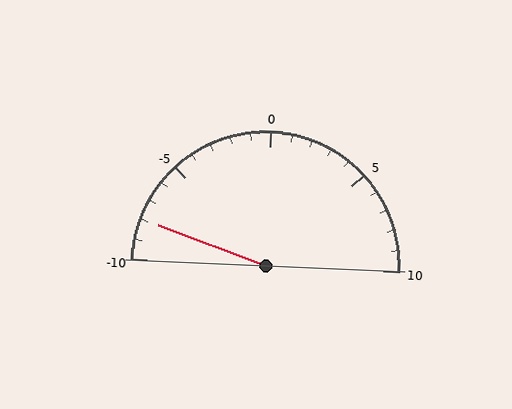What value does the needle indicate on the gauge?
The needle indicates approximately -8.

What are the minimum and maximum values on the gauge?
The gauge ranges from -10 to 10.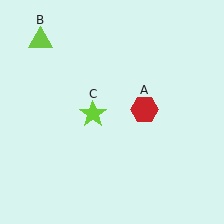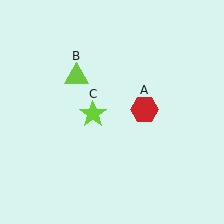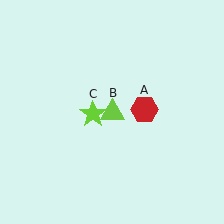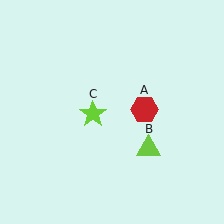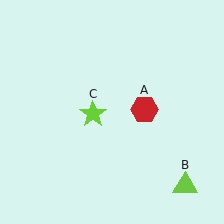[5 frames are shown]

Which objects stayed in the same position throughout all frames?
Red hexagon (object A) and lime star (object C) remained stationary.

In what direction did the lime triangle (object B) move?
The lime triangle (object B) moved down and to the right.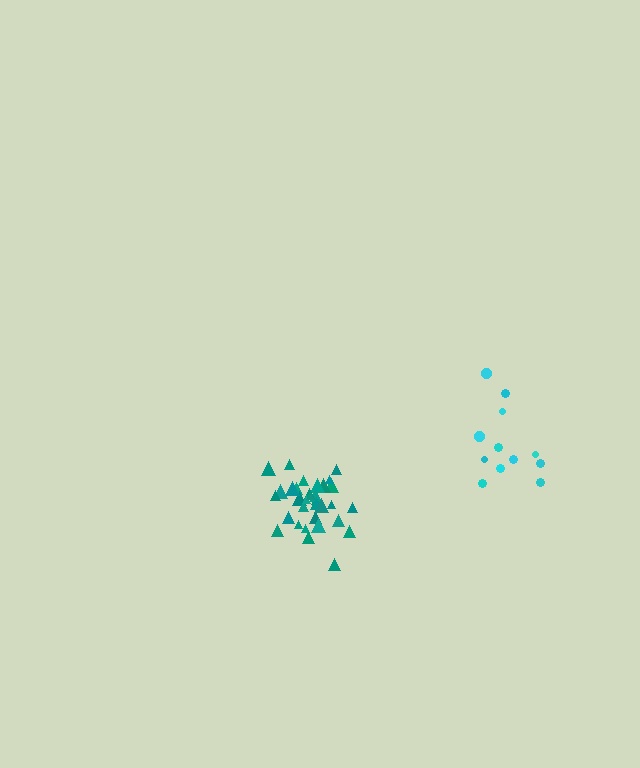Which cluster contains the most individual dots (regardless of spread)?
Teal (33).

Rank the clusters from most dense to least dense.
teal, cyan.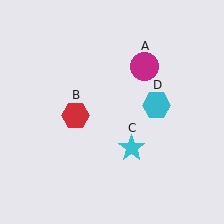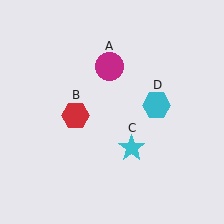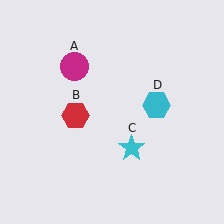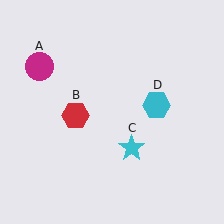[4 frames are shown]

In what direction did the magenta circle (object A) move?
The magenta circle (object A) moved left.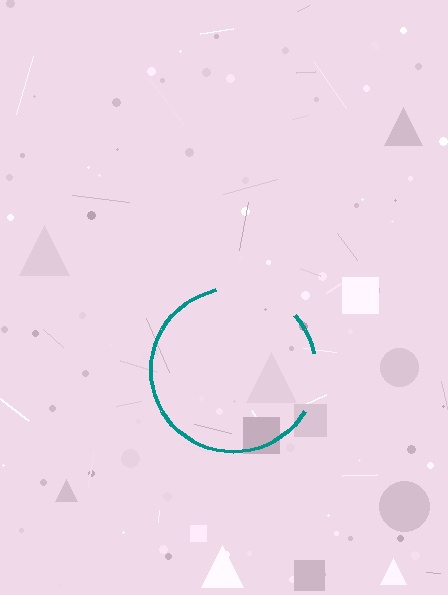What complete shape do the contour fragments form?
The contour fragments form a circle.